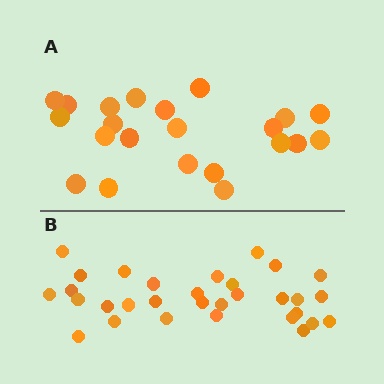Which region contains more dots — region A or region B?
Region B (the bottom region) has more dots.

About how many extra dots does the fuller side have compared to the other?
Region B has roughly 8 or so more dots than region A.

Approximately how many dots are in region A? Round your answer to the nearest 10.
About 20 dots. (The exact count is 22, which rounds to 20.)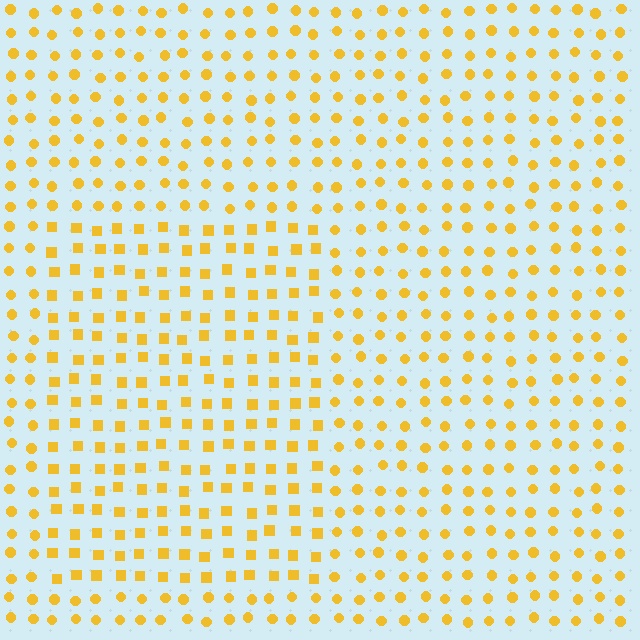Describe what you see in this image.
The image is filled with small yellow elements arranged in a uniform grid. A rectangle-shaped region contains squares, while the surrounding area contains circles. The boundary is defined purely by the change in element shape.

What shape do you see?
I see a rectangle.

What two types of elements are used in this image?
The image uses squares inside the rectangle region and circles outside it.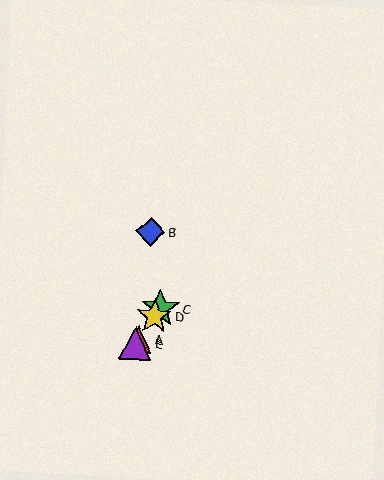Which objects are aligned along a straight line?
Objects A, C, D, E are aligned along a straight line.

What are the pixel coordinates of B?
Object B is at (151, 232).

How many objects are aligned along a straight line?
4 objects (A, C, D, E) are aligned along a straight line.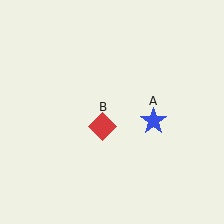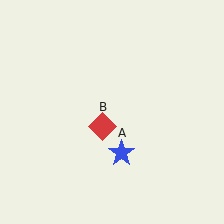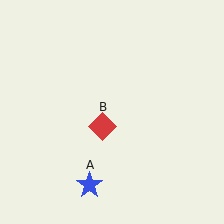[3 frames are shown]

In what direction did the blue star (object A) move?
The blue star (object A) moved down and to the left.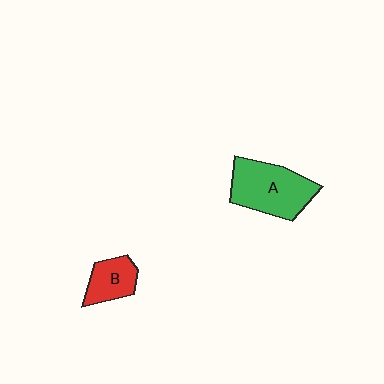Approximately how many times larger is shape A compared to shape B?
Approximately 1.9 times.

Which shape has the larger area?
Shape A (green).